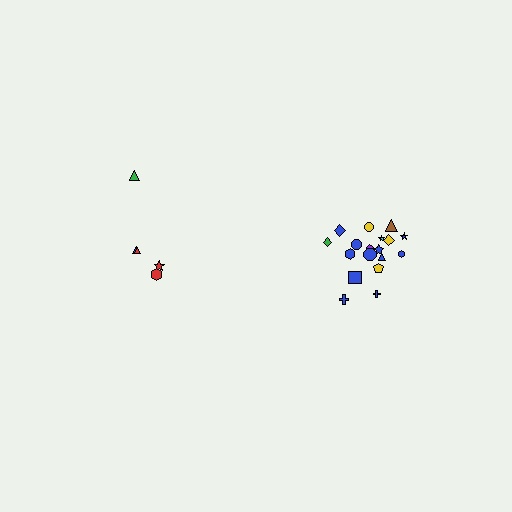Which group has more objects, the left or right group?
The right group.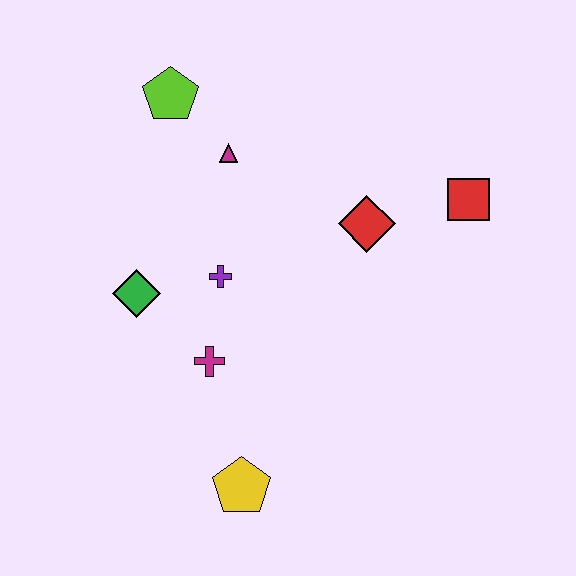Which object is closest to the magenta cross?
The purple cross is closest to the magenta cross.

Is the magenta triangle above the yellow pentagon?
Yes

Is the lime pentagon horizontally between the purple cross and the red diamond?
No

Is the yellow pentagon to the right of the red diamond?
No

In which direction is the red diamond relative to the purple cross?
The red diamond is to the right of the purple cross.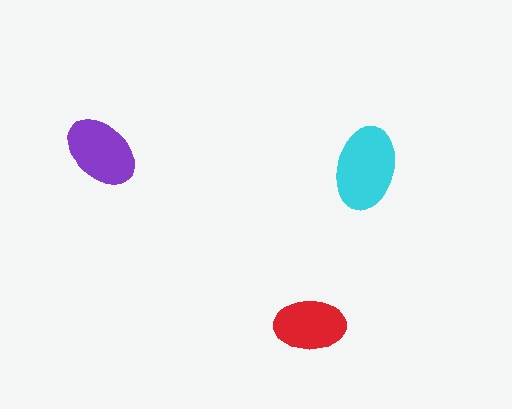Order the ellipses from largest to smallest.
the cyan one, the purple one, the red one.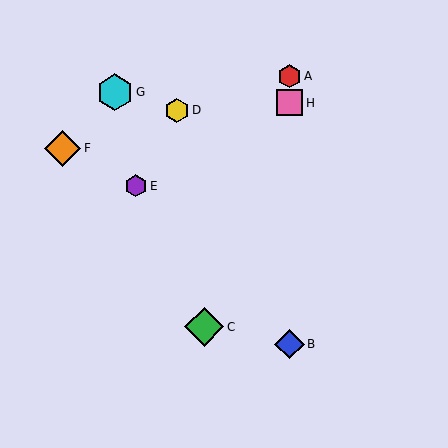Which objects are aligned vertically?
Objects A, B, H are aligned vertically.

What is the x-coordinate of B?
Object B is at x≈290.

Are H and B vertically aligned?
Yes, both are at x≈290.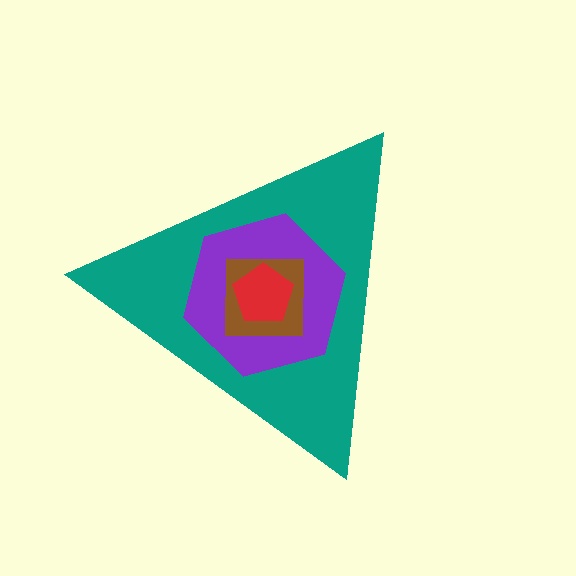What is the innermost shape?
The red pentagon.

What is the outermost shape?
The teal triangle.